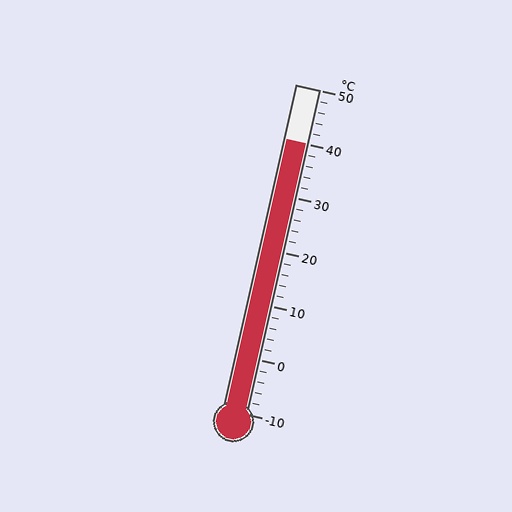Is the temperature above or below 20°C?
The temperature is above 20°C.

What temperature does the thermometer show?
The thermometer shows approximately 40°C.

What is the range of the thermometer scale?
The thermometer scale ranges from -10°C to 50°C.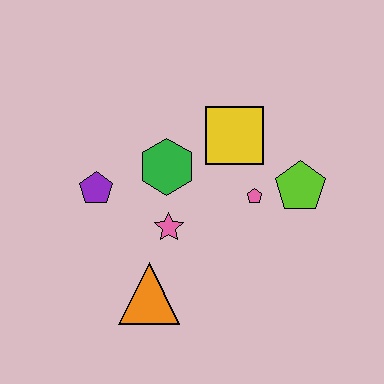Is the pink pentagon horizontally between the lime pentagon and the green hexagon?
Yes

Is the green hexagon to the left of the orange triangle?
No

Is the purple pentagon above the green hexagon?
No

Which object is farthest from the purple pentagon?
The lime pentagon is farthest from the purple pentagon.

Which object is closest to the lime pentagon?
The pink pentagon is closest to the lime pentagon.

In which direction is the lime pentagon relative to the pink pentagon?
The lime pentagon is to the right of the pink pentagon.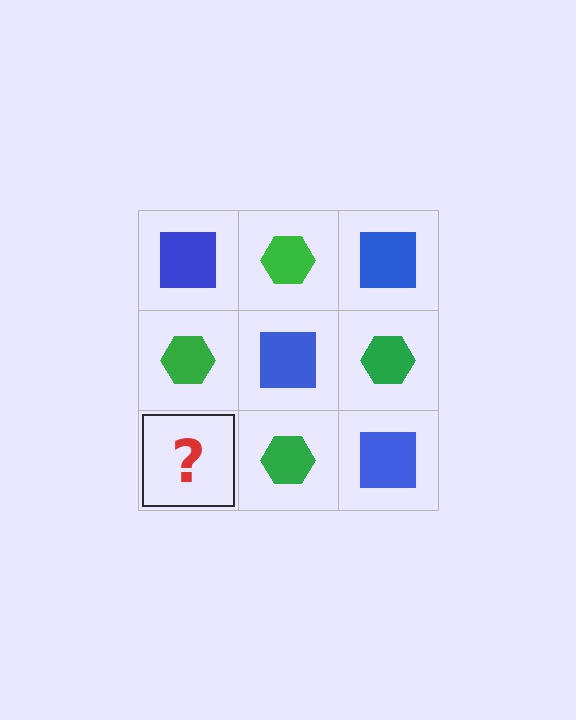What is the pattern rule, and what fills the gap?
The rule is that it alternates blue square and green hexagon in a checkerboard pattern. The gap should be filled with a blue square.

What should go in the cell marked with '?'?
The missing cell should contain a blue square.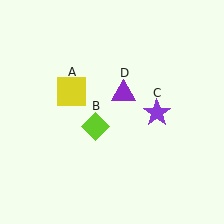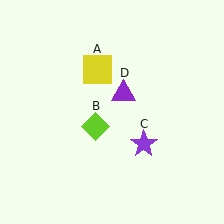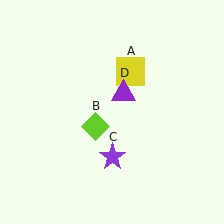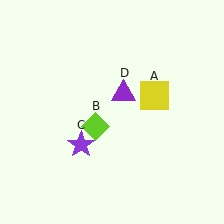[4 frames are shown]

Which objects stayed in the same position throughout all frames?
Lime diamond (object B) and purple triangle (object D) remained stationary.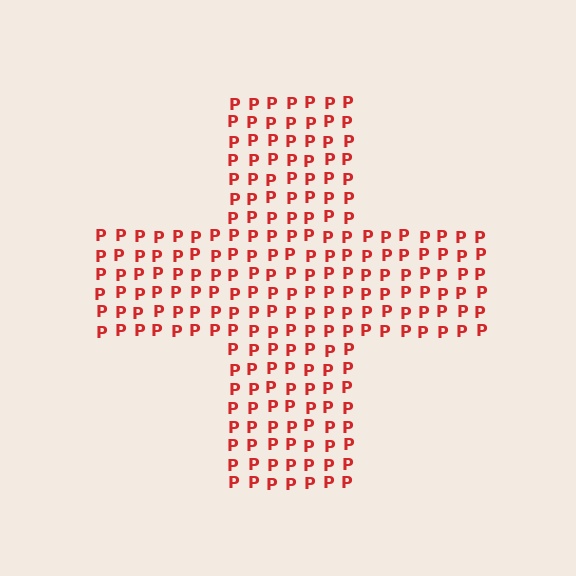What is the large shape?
The large shape is a cross.